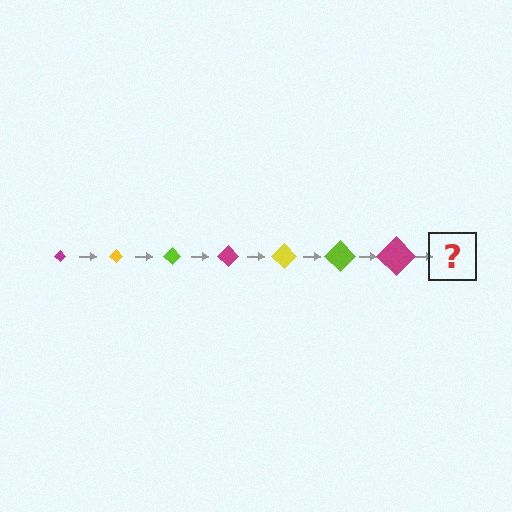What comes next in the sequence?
The next element should be a yellow diamond, larger than the previous one.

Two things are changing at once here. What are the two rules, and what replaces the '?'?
The two rules are that the diamond grows larger each step and the color cycles through magenta, yellow, and lime. The '?' should be a yellow diamond, larger than the previous one.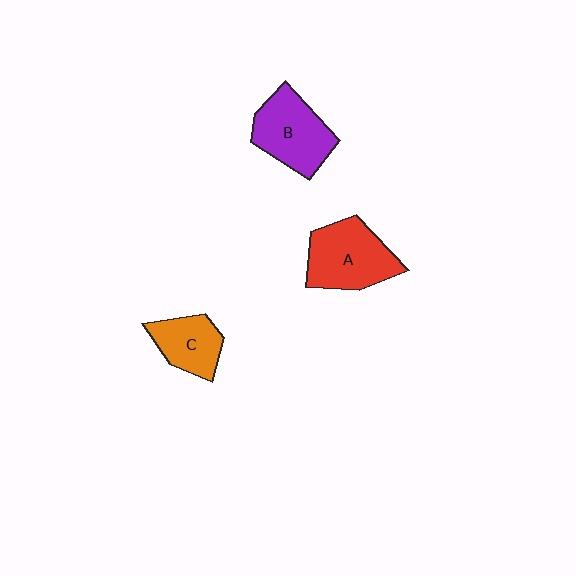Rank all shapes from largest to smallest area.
From largest to smallest: A (red), B (purple), C (orange).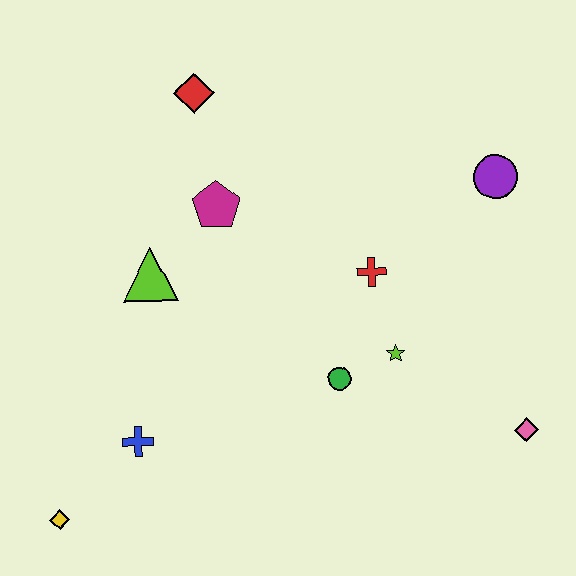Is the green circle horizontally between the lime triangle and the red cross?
Yes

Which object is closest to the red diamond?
The magenta pentagon is closest to the red diamond.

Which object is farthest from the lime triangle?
The pink diamond is farthest from the lime triangle.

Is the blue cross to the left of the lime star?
Yes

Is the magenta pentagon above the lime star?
Yes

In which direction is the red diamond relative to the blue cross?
The red diamond is above the blue cross.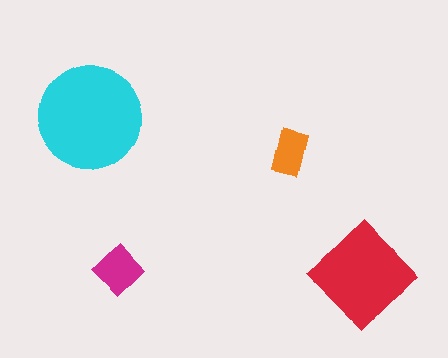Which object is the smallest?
The orange rectangle.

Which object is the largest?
The cyan circle.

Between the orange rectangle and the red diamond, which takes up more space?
The red diamond.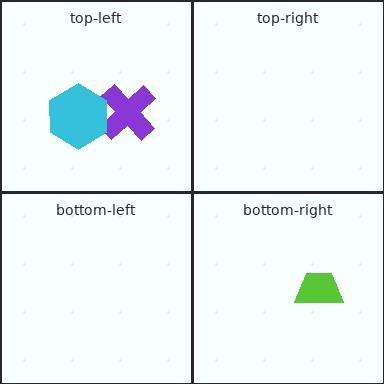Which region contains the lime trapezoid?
The bottom-right region.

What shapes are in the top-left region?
The purple cross, the cyan hexagon.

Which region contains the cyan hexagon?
The top-left region.